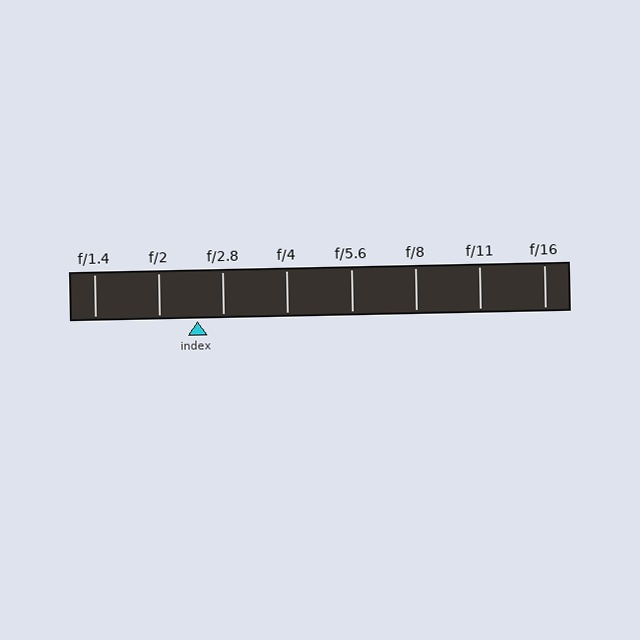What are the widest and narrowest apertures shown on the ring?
The widest aperture shown is f/1.4 and the narrowest is f/16.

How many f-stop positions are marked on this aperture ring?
There are 8 f-stop positions marked.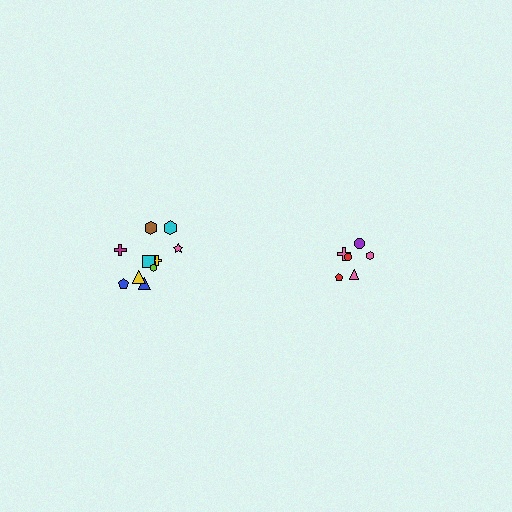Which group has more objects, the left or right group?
The left group.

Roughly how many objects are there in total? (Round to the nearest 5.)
Roughly 15 objects in total.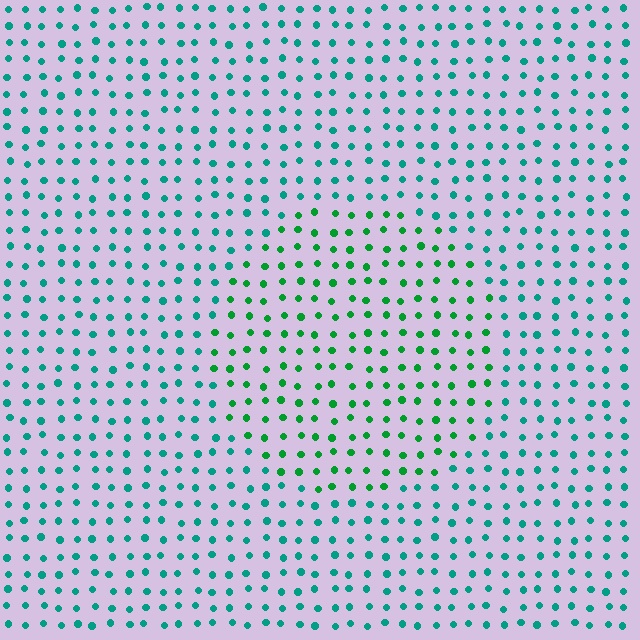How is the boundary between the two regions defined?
The boundary is defined purely by a slight shift in hue (about 35 degrees). Spacing, size, and orientation are identical on both sides.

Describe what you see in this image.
The image is filled with small teal elements in a uniform arrangement. A circle-shaped region is visible where the elements are tinted to a slightly different hue, forming a subtle color boundary.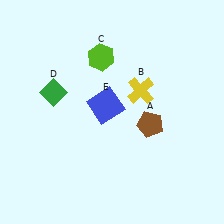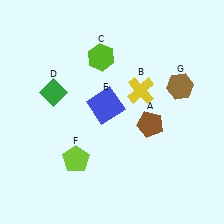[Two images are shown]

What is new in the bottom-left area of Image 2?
A lime pentagon (F) was added in the bottom-left area of Image 2.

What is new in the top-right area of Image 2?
A brown hexagon (G) was added in the top-right area of Image 2.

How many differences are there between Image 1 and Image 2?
There are 2 differences between the two images.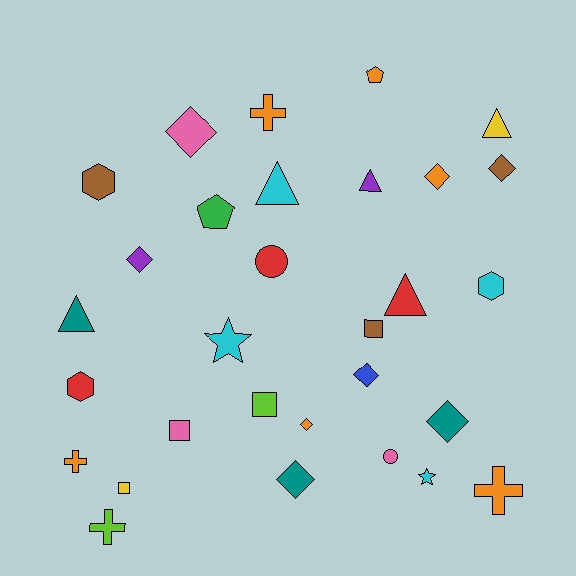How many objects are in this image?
There are 30 objects.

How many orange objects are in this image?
There are 6 orange objects.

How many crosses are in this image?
There are 4 crosses.